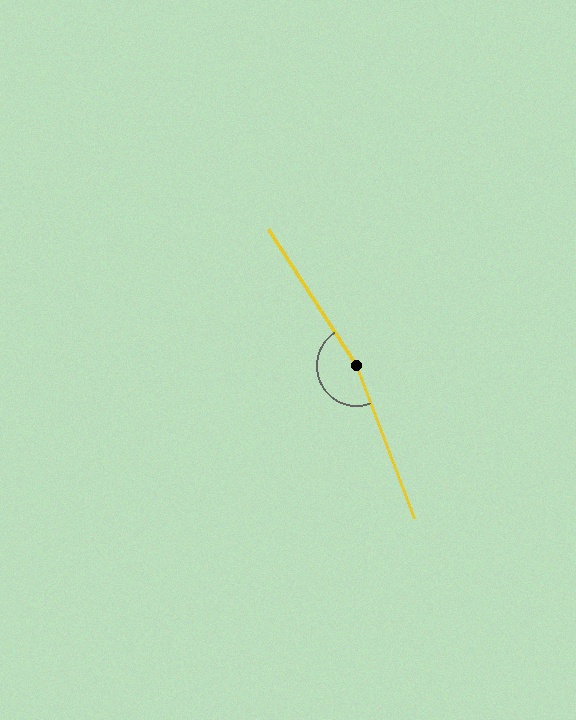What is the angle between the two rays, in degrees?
Approximately 168 degrees.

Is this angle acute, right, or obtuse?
It is obtuse.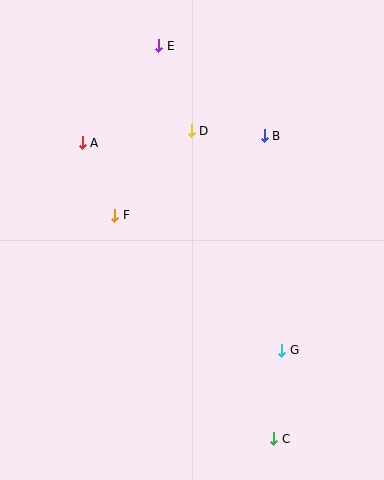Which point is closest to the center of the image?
Point F at (115, 215) is closest to the center.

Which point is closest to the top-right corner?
Point B is closest to the top-right corner.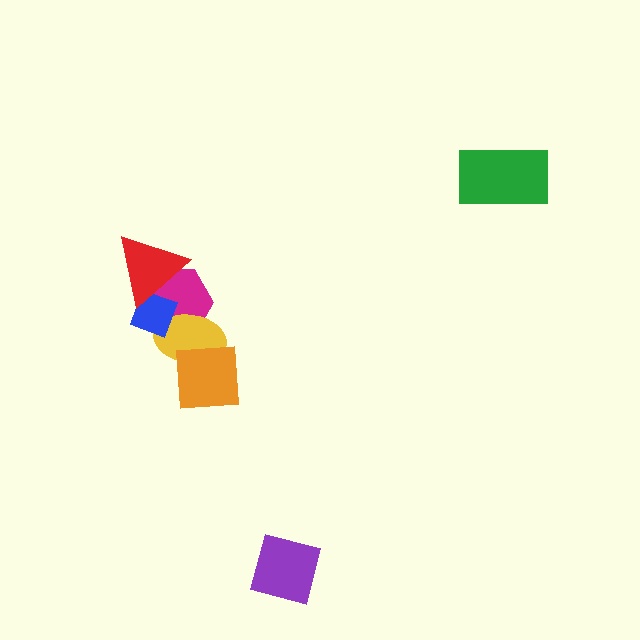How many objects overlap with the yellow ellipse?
3 objects overlap with the yellow ellipse.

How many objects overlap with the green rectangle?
0 objects overlap with the green rectangle.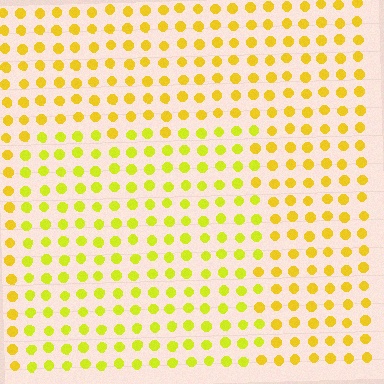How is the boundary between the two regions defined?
The boundary is defined purely by a slight shift in hue (about 20 degrees). Spacing, size, and orientation are identical on both sides.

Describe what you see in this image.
The image is filled with small yellow elements in a uniform arrangement. A rectangle-shaped region is visible where the elements are tinted to a slightly different hue, forming a subtle color boundary.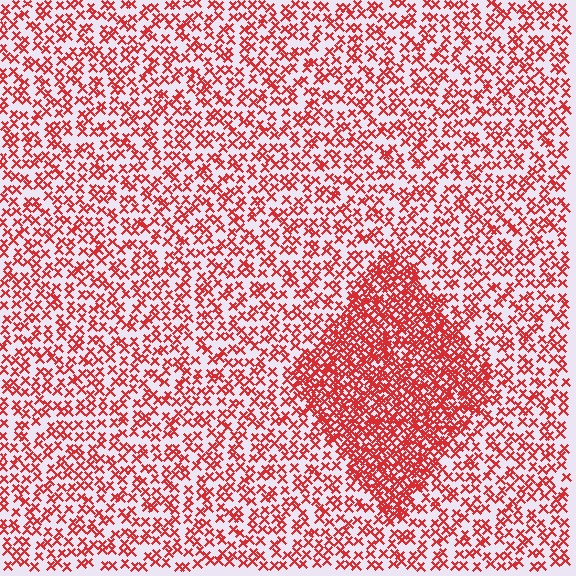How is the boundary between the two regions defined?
The boundary is defined by a change in element density (approximately 2.3x ratio). All elements are the same color, size, and shape.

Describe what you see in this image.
The image contains small red elements arranged at two different densities. A diamond-shaped region is visible where the elements are more densely packed than the surrounding area.